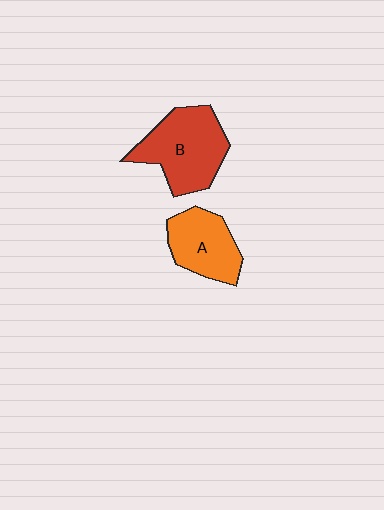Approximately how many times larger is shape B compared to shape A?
Approximately 1.4 times.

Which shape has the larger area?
Shape B (red).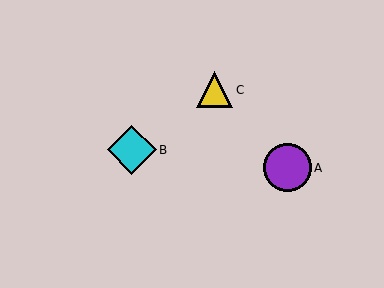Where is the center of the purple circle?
The center of the purple circle is at (288, 168).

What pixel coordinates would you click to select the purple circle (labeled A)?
Click at (288, 168) to select the purple circle A.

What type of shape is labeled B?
Shape B is a cyan diamond.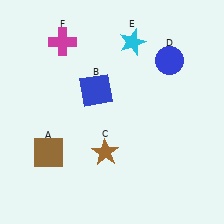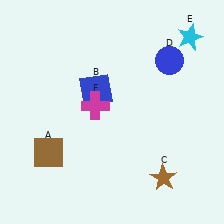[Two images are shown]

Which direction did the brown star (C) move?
The brown star (C) moved right.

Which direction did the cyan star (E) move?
The cyan star (E) moved right.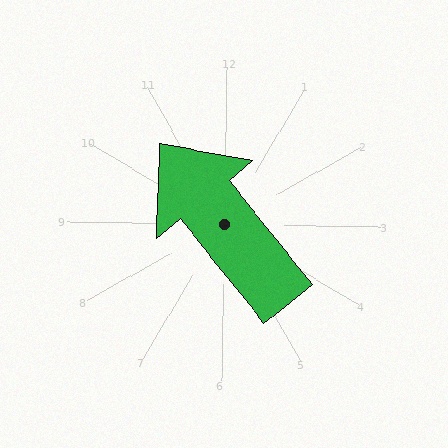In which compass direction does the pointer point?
Northwest.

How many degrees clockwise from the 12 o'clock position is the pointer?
Approximately 320 degrees.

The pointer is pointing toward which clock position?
Roughly 11 o'clock.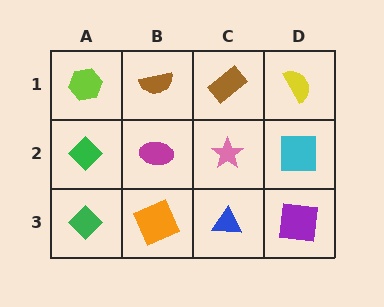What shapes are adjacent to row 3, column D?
A cyan square (row 2, column D), a blue triangle (row 3, column C).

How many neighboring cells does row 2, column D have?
3.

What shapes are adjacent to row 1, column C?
A pink star (row 2, column C), a brown semicircle (row 1, column B), a yellow semicircle (row 1, column D).